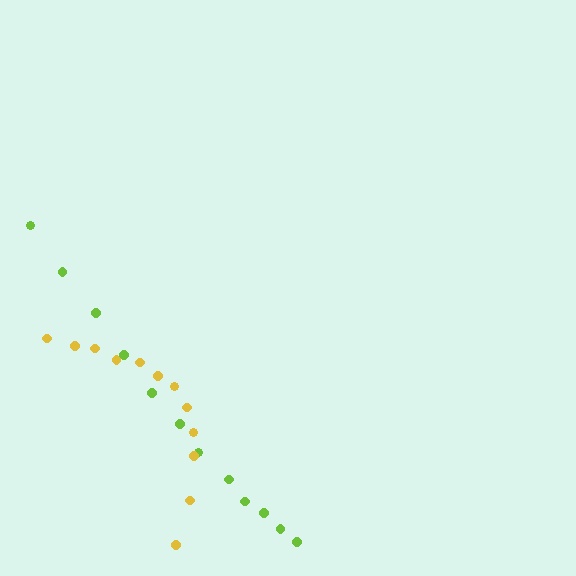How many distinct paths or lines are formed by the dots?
There are 2 distinct paths.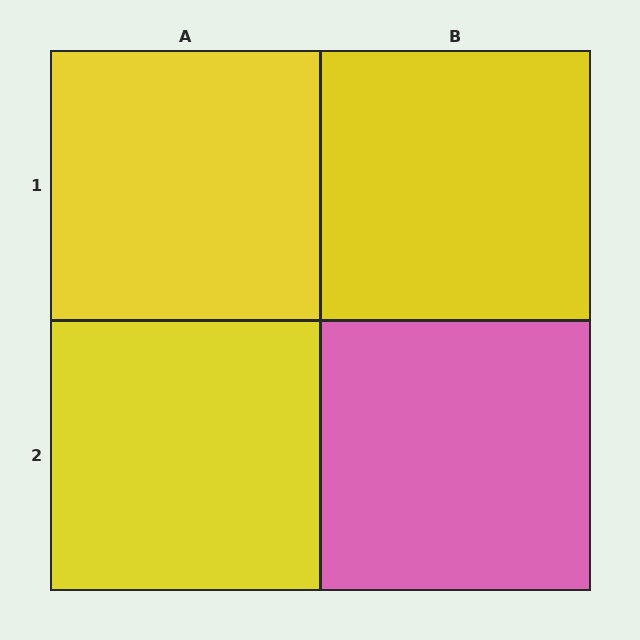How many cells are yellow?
3 cells are yellow.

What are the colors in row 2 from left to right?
Yellow, pink.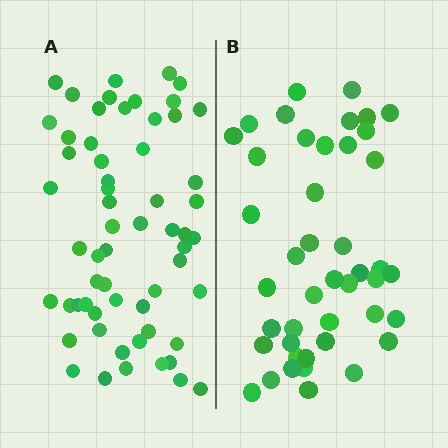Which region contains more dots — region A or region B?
Region A (the left region) has more dots.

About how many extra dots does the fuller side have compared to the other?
Region A has approximately 15 more dots than region B.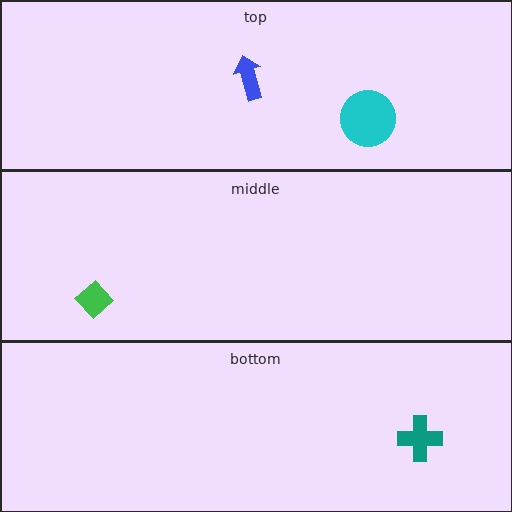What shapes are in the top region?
The cyan circle, the blue arrow.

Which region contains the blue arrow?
The top region.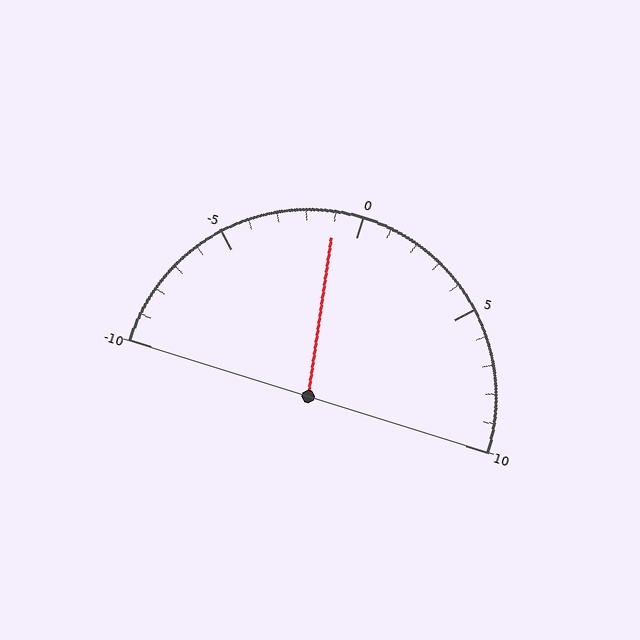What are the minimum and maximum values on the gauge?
The gauge ranges from -10 to 10.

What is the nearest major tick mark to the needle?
The nearest major tick mark is 0.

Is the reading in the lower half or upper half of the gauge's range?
The reading is in the lower half of the range (-10 to 10).